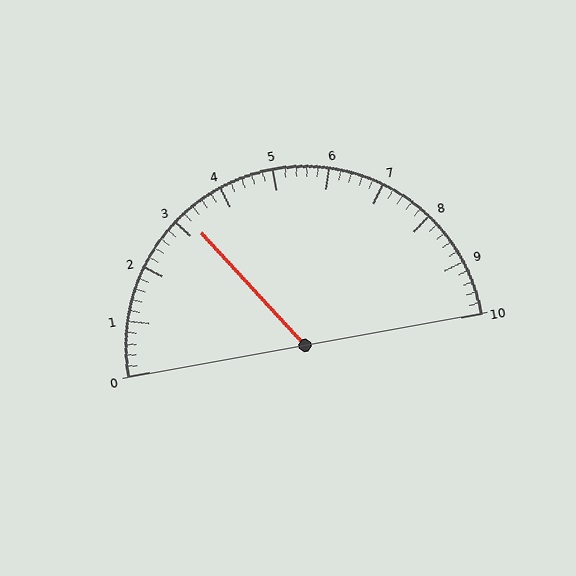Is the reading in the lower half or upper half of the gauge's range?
The reading is in the lower half of the range (0 to 10).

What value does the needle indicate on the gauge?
The needle indicates approximately 3.2.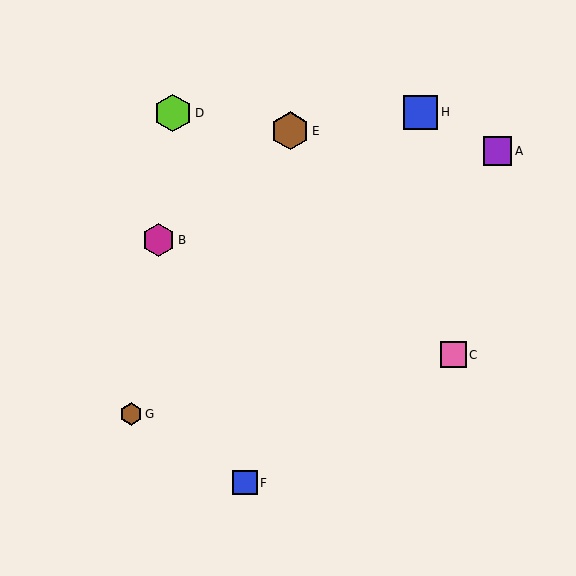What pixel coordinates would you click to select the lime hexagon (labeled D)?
Click at (173, 113) to select the lime hexagon D.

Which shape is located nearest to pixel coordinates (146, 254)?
The magenta hexagon (labeled B) at (158, 240) is nearest to that location.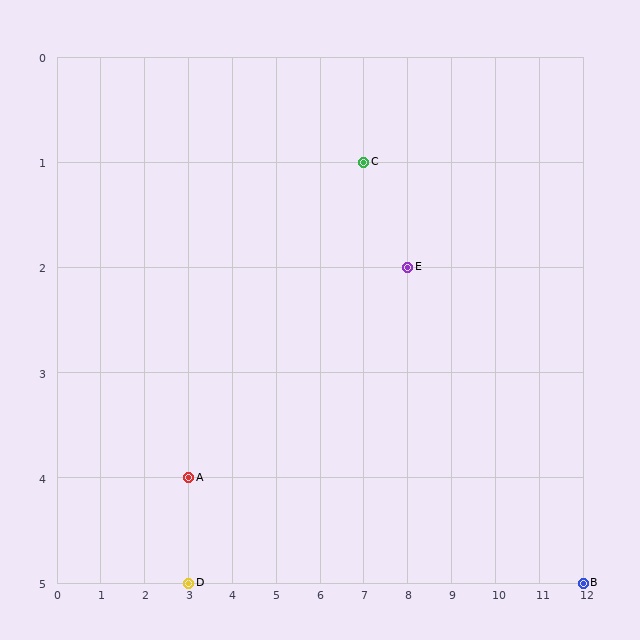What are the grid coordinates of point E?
Point E is at grid coordinates (8, 2).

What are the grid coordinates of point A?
Point A is at grid coordinates (3, 4).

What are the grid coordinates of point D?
Point D is at grid coordinates (3, 5).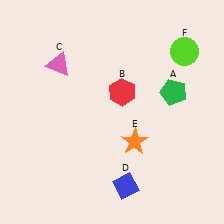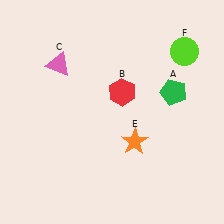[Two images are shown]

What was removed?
The blue diamond (D) was removed in Image 2.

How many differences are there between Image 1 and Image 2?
There is 1 difference between the two images.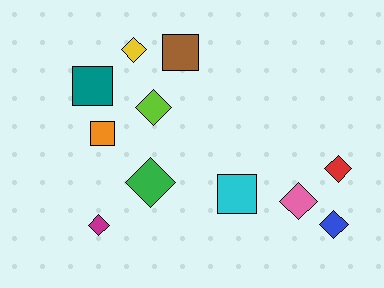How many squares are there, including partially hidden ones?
There are 4 squares.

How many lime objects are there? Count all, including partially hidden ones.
There is 1 lime object.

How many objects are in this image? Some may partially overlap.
There are 11 objects.